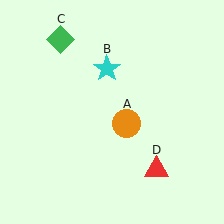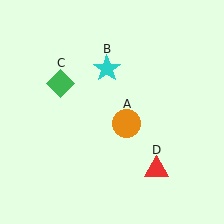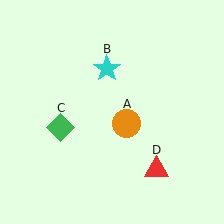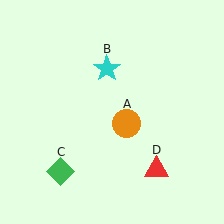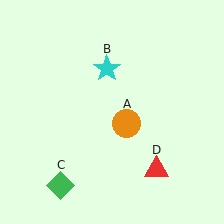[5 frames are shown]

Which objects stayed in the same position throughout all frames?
Orange circle (object A) and cyan star (object B) and red triangle (object D) remained stationary.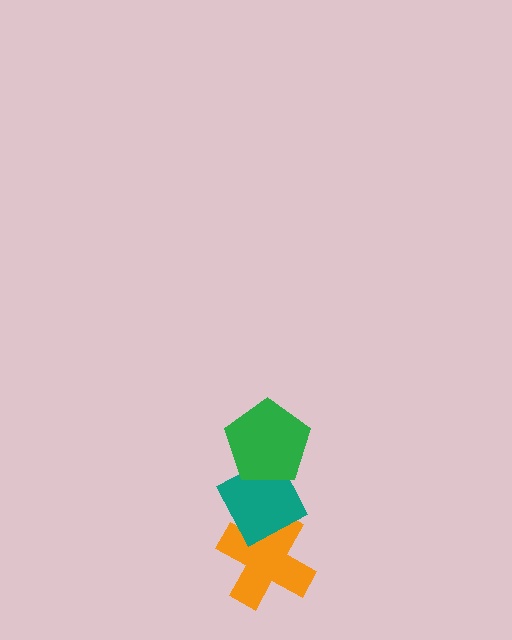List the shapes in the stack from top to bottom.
From top to bottom: the green pentagon, the teal diamond, the orange cross.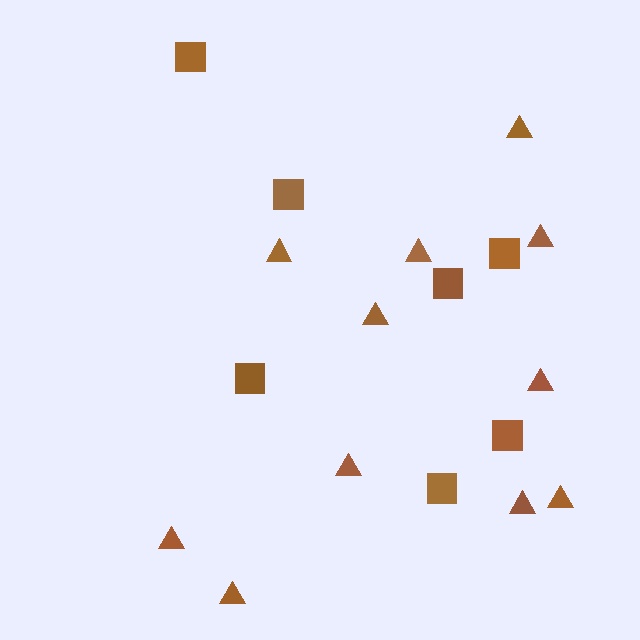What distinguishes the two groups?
There are 2 groups: one group of triangles (11) and one group of squares (7).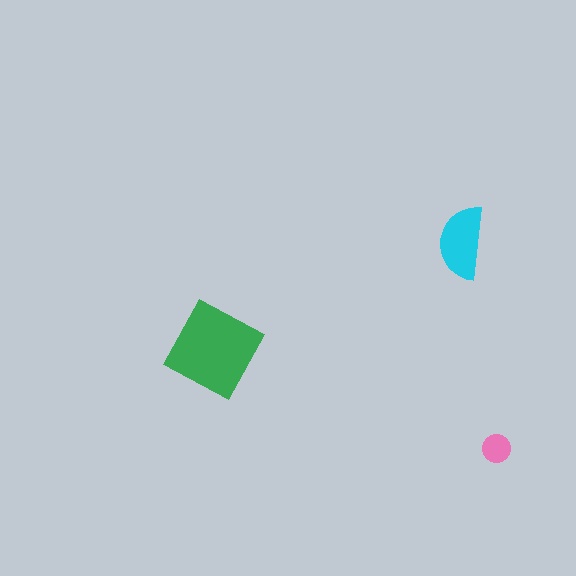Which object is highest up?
The cyan semicircle is topmost.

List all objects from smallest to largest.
The pink circle, the cyan semicircle, the green square.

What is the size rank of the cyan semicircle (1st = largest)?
2nd.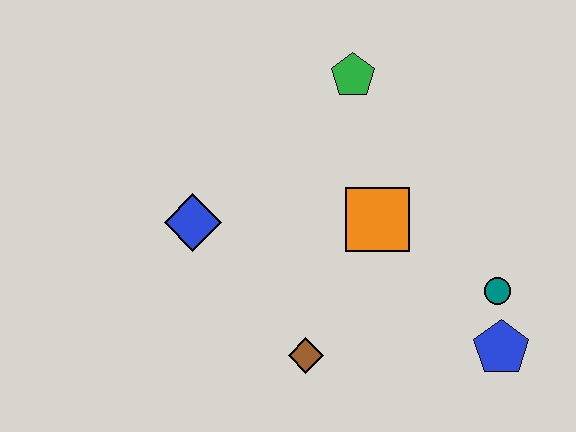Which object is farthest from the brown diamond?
The green pentagon is farthest from the brown diamond.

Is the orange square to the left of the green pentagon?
No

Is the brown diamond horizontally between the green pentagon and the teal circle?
No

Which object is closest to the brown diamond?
The orange square is closest to the brown diamond.